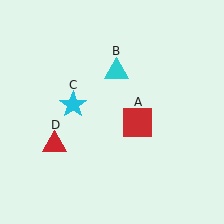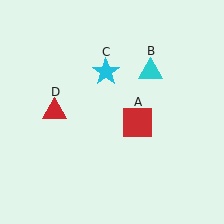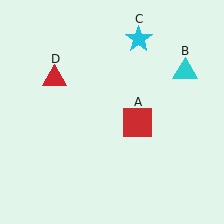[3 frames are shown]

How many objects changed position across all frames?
3 objects changed position: cyan triangle (object B), cyan star (object C), red triangle (object D).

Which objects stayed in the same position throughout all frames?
Red square (object A) remained stationary.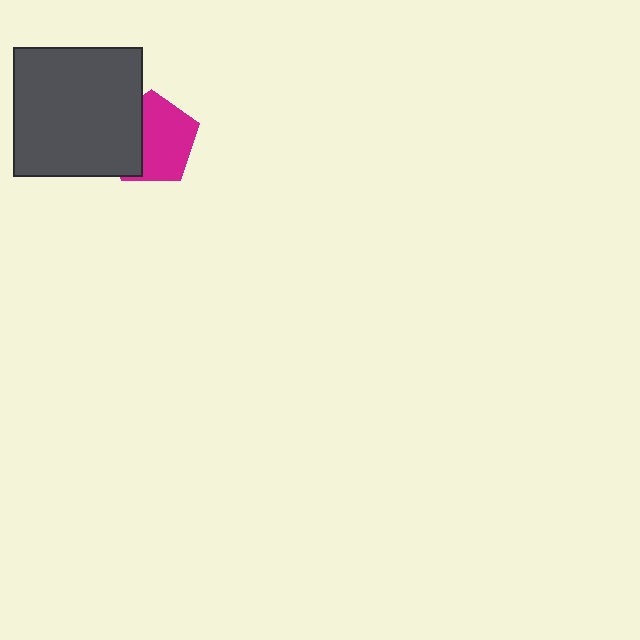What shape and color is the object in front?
The object in front is a dark gray square.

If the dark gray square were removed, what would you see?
You would see the complete magenta pentagon.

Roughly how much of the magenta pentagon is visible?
About half of it is visible (roughly 63%).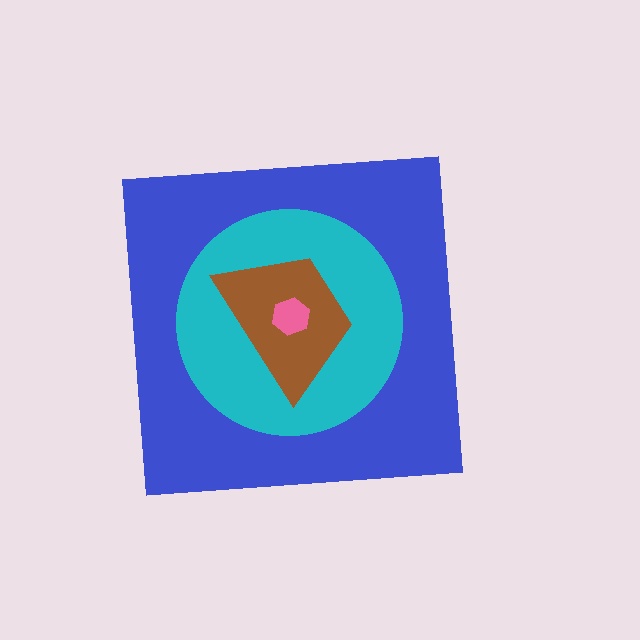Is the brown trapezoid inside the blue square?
Yes.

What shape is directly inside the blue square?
The cyan circle.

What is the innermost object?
The pink hexagon.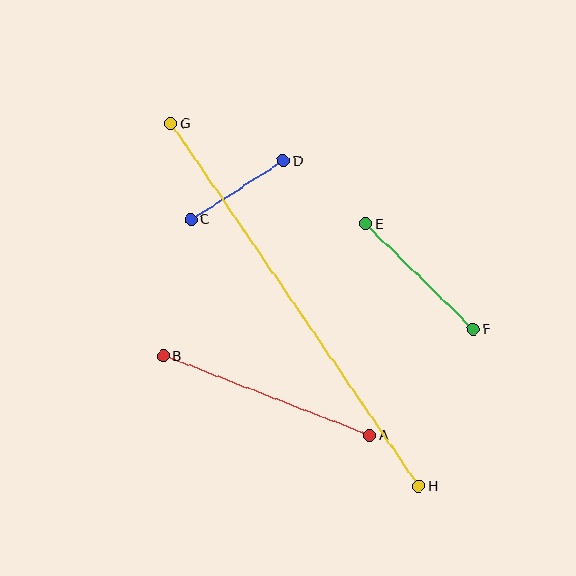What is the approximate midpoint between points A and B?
The midpoint is at approximately (267, 396) pixels.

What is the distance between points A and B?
The distance is approximately 221 pixels.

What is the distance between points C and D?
The distance is approximately 109 pixels.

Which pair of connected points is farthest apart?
Points G and H are farthest apart.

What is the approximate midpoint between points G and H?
The midpoint is at approximately (295, 305) pixels.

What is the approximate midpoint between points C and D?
The midpoint is at approximately (237, 190) pixels.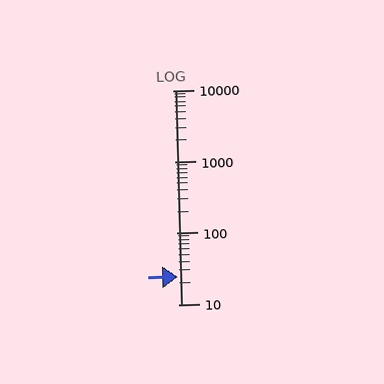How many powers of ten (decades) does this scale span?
The scale spans 3 decades, from 10 to 10000.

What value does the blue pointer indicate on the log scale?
The pointer indicates approximately 24.